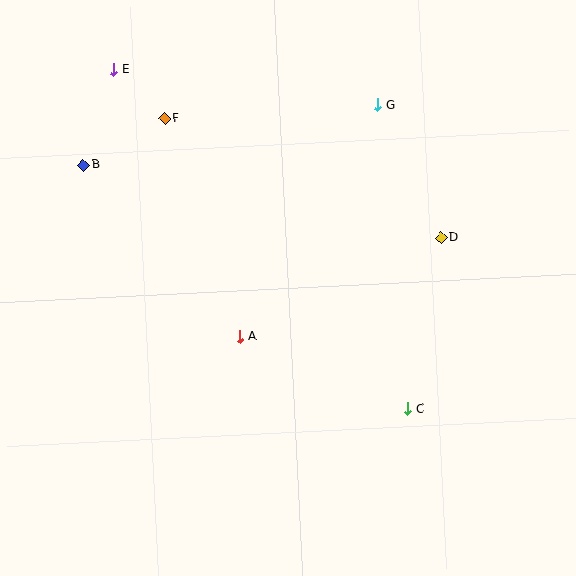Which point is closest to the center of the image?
Point A at (240, 337) is closest to the center.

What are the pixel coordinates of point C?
Point C is at (408, 409).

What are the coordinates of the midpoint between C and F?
The midpoint between C and F is at (286, 264).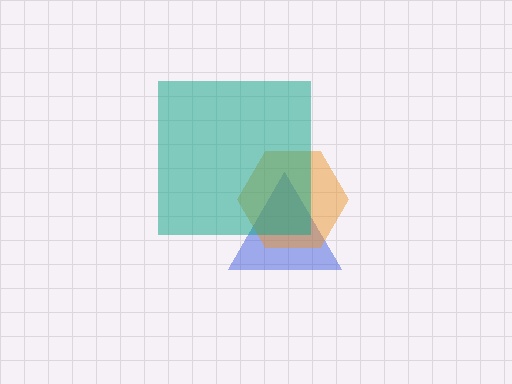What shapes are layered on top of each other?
The layered shapes are: a blue triangle, an orange hexagon, a teal square.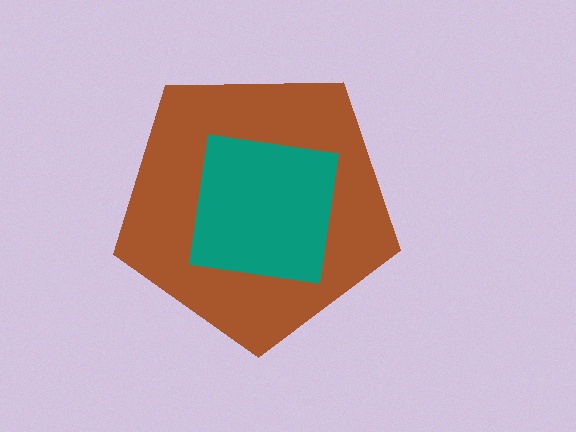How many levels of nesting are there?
2.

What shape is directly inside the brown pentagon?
The teal square.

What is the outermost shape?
The brown pentagon.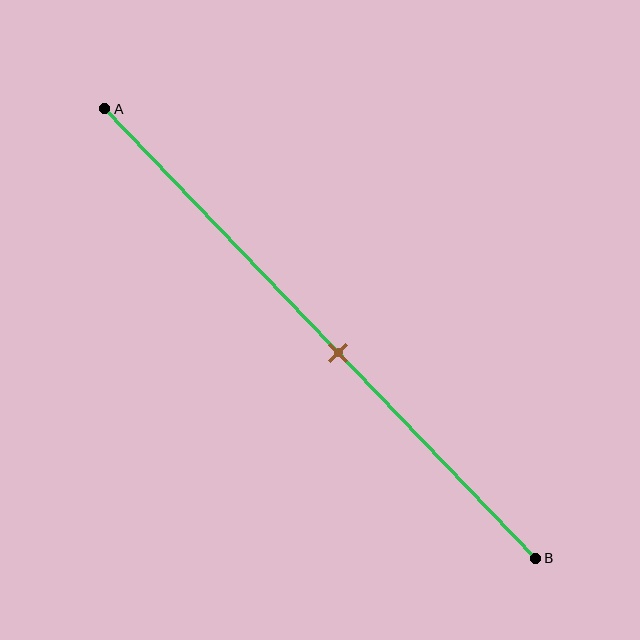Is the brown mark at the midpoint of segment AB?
No, the mark is at about 55% from A, not at the 50% midpoint.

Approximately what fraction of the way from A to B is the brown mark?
The brown mark is approximately 55% of the way from A to B.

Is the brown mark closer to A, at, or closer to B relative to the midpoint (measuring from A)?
The brown mark is closer to point B than the midpoint of segment AB.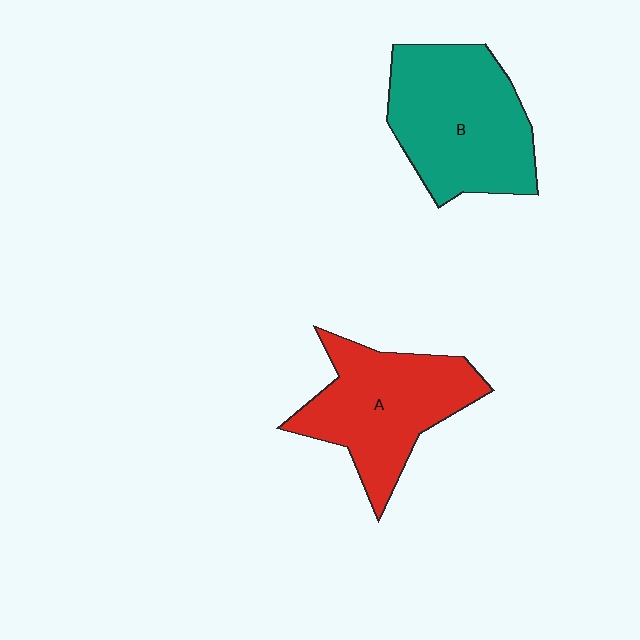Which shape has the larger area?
Shape B (teal).